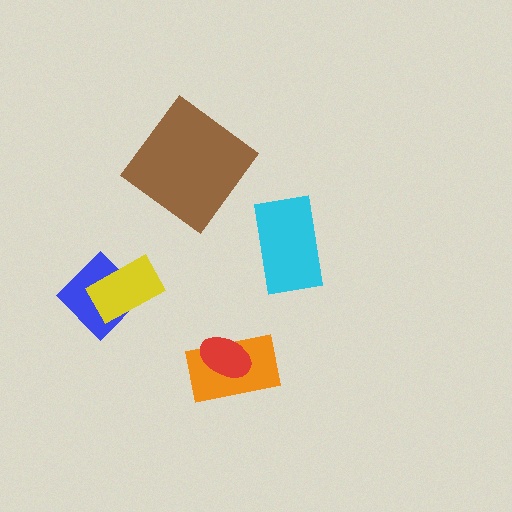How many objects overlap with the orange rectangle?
1 object overlaps with the orange rectangle.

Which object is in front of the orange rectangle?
The red ellipse is in front of the orange rectangle.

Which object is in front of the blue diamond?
The yellow rectangle is in front of the blue diamond.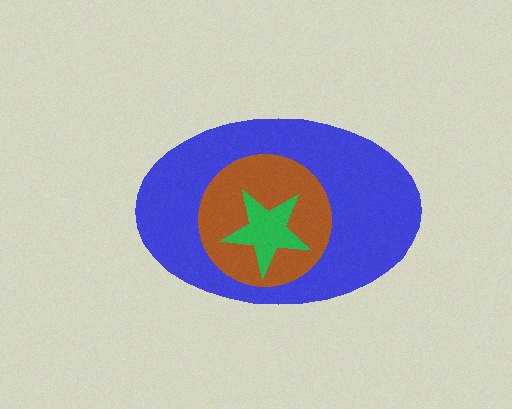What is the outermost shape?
The blue ellipse.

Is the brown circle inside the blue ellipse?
Yes.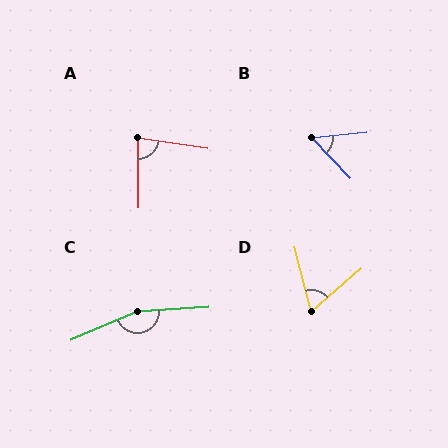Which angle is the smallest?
B, at approximately 52 degrees.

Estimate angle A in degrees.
Approximately 82 degrees.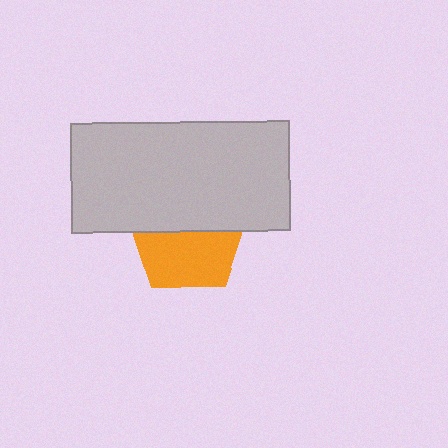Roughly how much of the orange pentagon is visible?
About half of it is visible (roughly 53%).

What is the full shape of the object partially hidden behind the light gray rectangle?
The partially hidden object is an orange pentagon.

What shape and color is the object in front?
The object in front is a light gray rectangle.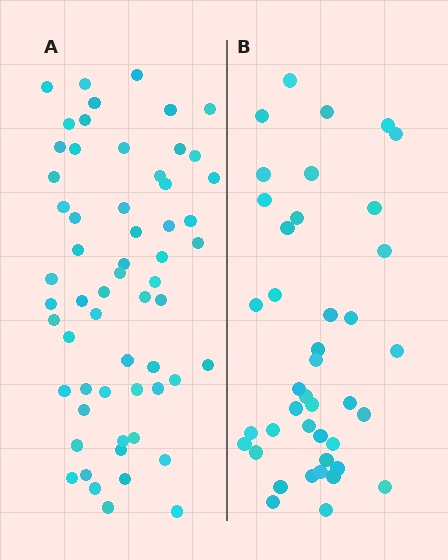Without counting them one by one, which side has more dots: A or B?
Region A (the left region) has more dots.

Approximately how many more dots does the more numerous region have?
Region A has approximately 20 more dots than region B.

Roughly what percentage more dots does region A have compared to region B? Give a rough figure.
About 45% more.